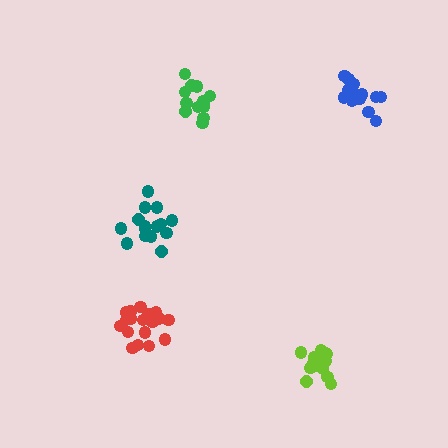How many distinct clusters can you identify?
There are 5 distinct clusters.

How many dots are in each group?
Group 1: 17 dots, Group 2: 16 dots, Group 3: 16 dots, Group 4: 18 dots, Group 5: 13 dots (80 total).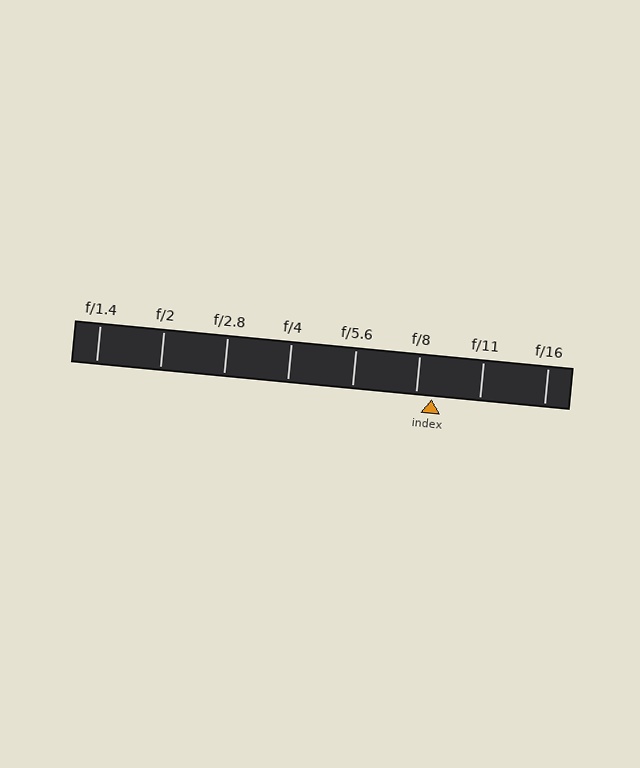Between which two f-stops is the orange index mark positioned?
The index mark is between f/8 and f/11.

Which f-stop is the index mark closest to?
The index mark is closest to f/8.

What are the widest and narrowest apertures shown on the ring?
The widest aperture shown is f/1.4 and the narrowest is f/16.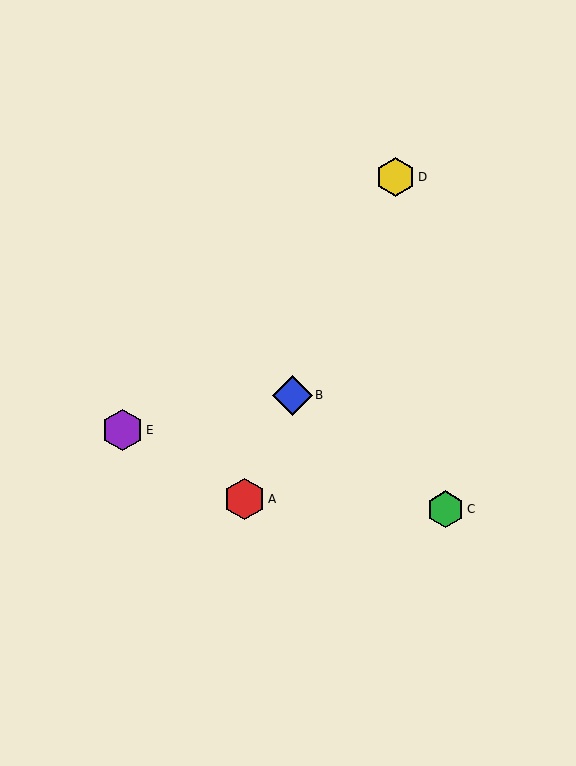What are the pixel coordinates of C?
Object C is at (446, 509).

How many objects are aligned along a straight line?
3 objects (A, B, D) are aligned along a straight line.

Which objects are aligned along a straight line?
Objects A, B, D are aligned along a straight line.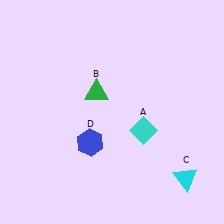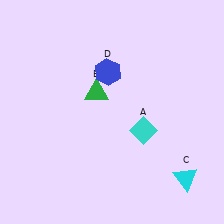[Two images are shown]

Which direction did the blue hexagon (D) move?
The blue hexagon (D) moved up.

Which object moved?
The blue hexagon (D) moved up.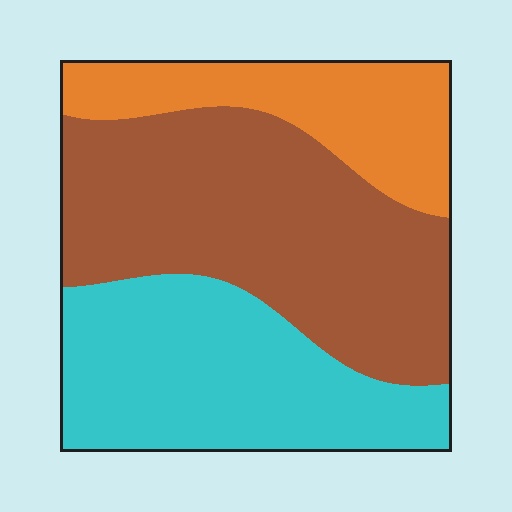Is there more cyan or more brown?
Brown.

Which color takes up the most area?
Brown, at roughly 45%.